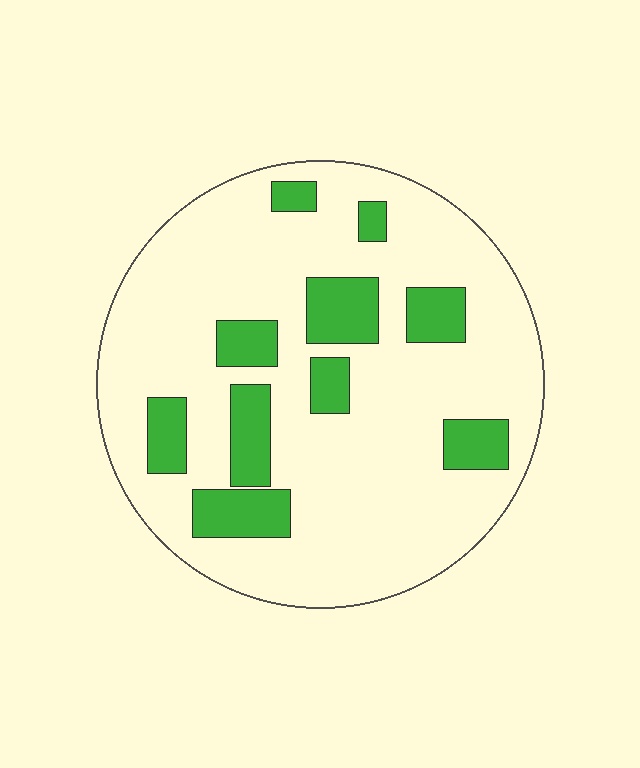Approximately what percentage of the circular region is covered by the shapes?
Approximately 20%.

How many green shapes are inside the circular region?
10.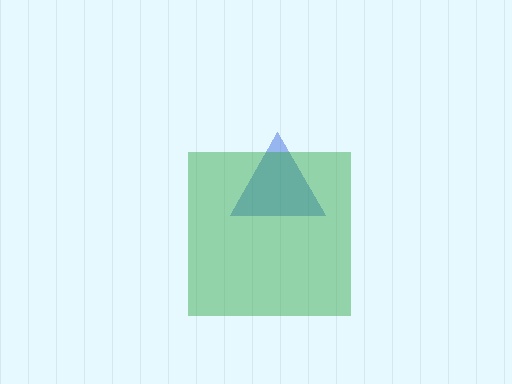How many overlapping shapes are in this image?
There are 2 overlapping shapes in the image.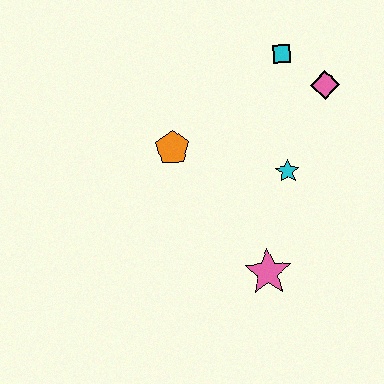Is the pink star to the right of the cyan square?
No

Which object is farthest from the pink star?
The cyan square is farthest from the pink star.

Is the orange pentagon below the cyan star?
No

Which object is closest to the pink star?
The cyan star is closest to the pink star.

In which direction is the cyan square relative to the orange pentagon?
The cyan square is to the right of the orange pentagon.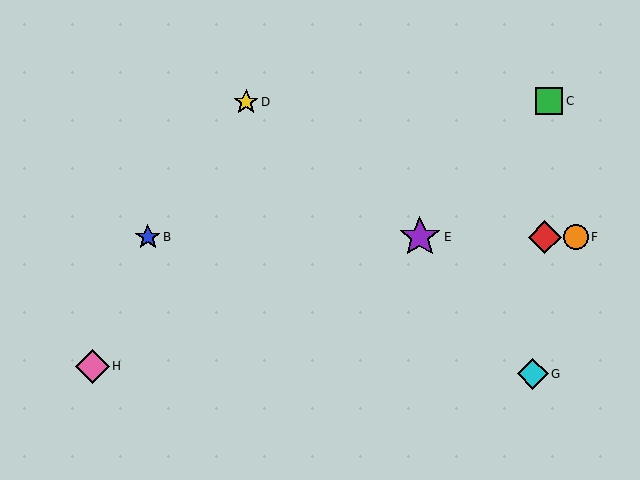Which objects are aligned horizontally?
Objects A, B, E, F are aligned horizontally.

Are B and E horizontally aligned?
Yes, both are at y≈237.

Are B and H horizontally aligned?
No, B is at y≈237 and H is at y≈366.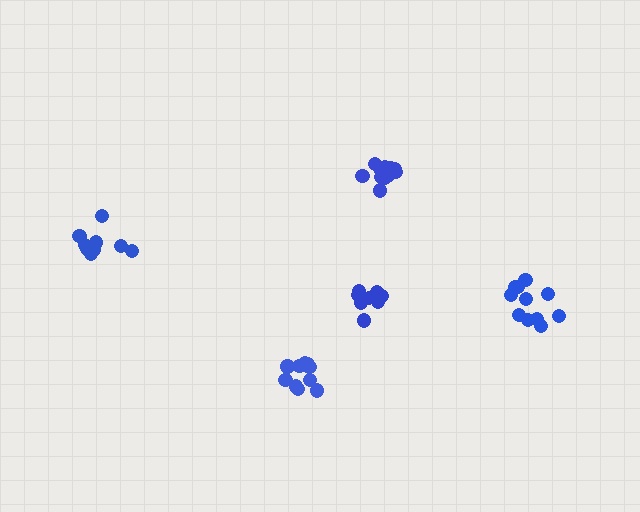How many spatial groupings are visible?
There are 5 spatial groupings.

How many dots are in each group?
Group 1: 9 dots, Group 2: 11 dots, Group 3: 11 dots, Group 4: 10 dots, Group 5: 8 dots (49 total).